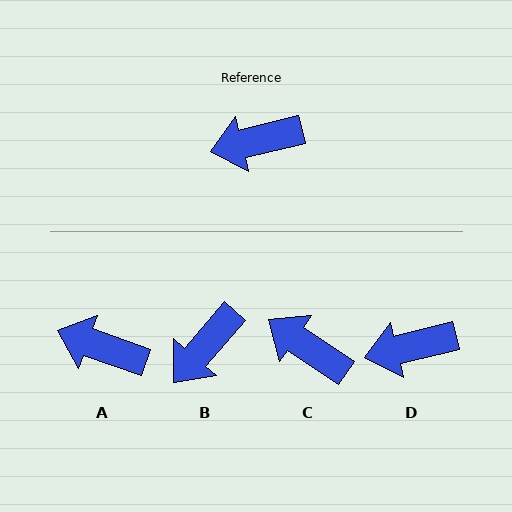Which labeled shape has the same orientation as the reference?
D.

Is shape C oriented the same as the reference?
No, it is off by about 48 degrees.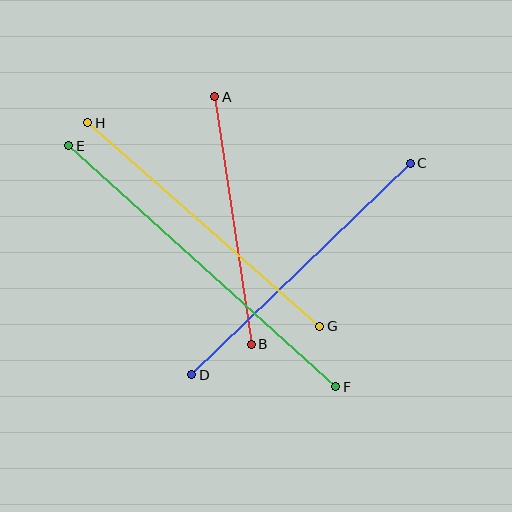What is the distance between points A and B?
The distance is approximately 250 pixels.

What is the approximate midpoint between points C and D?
The midpoint is at approximately (301, 269) pixels.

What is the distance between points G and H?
The distance is approximately 309 pixels.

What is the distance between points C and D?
The distance is approximately 304 pixels.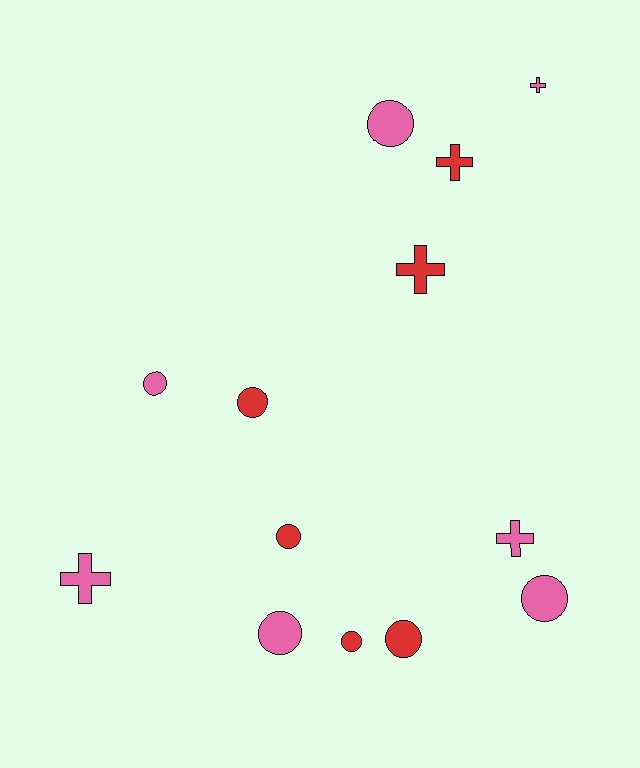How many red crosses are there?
There are 2 red crosses.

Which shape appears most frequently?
Circle, with 8 objects.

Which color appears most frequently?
Pink, with 7 objects.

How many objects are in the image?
There are 13 objects.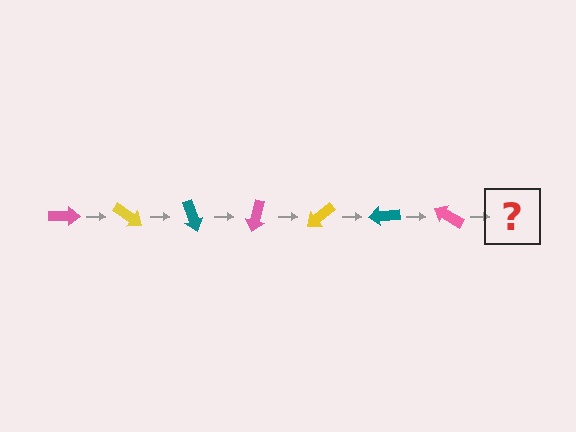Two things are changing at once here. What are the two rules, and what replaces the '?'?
The two rules are that it rotates 35 degrees each step and the color cycles through pink, yellow, and teal. The '?' should be a yellow arrow, rotated 245 degrees from the start.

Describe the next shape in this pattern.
It should be a yellow arrow, rotated 245 degrees from the start.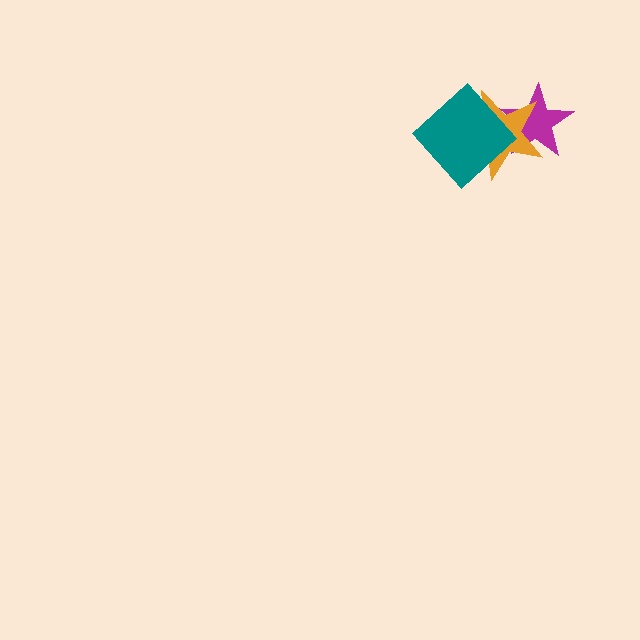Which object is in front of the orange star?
The teal diamond is in front of the orange star.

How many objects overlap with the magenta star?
1 object overlaps with the magenta star.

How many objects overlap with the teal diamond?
1 object overlaps with the teal diamond.